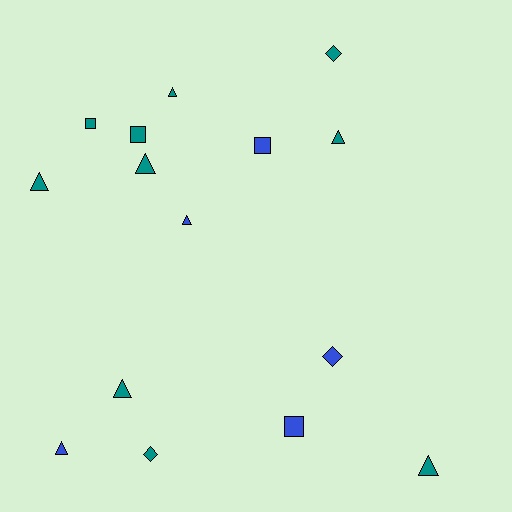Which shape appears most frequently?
Triangle, with 8 objects.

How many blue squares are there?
There are 2 blue squares.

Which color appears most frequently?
Teal, with 10 objects.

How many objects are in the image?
There are 15 objects.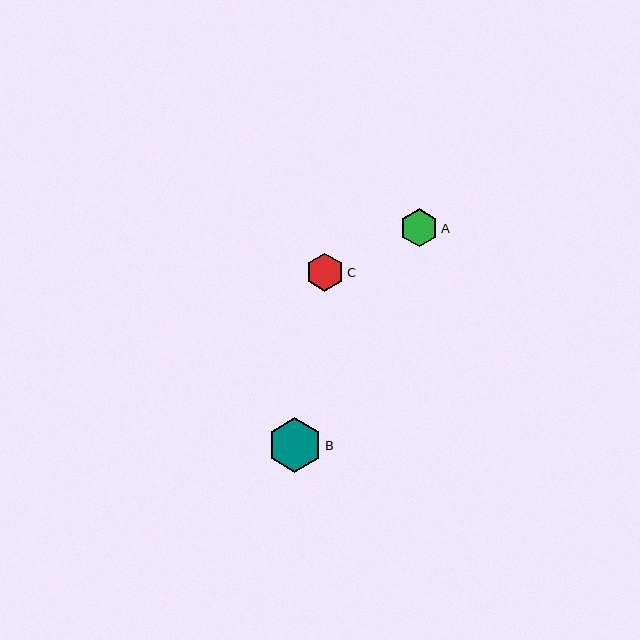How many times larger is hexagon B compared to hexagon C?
Hexagon B is approximately 1.4 times the size of hexagon C.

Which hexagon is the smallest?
Hexagon A is the smallest with a size of approximately 38 pixels.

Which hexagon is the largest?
Hexagon B is the largest with a size of approximately 55 pixels.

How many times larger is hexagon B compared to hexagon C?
Hexagon B is approximately 1.4 times the size of hexagon C.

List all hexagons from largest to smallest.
From largest to smallest: B, C, A.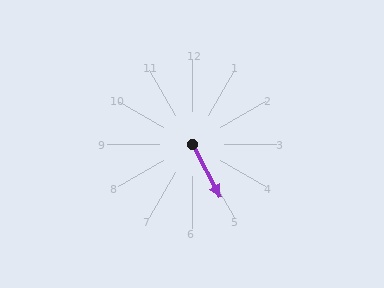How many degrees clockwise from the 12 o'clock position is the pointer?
Approximately 152 degrees.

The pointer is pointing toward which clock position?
Roughly 5 o'clock.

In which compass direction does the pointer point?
Southeast.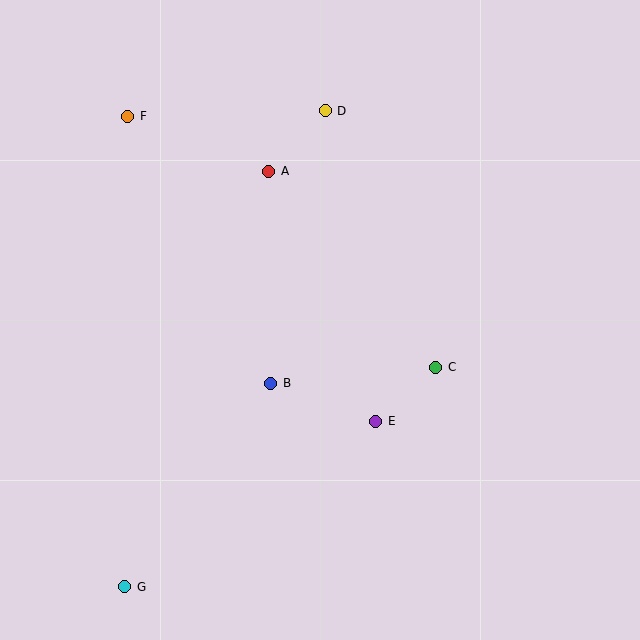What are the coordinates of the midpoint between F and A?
The midpoint between F and A is at (198, 144).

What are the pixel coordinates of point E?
Point E is at (376, 421).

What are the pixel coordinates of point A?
Point A is at (269, 171).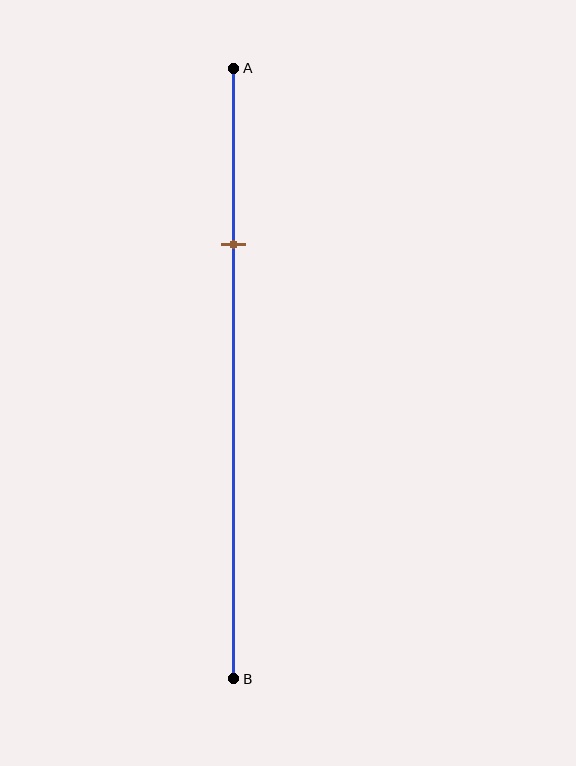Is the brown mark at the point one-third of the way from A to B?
No, the mark is at about 30% from A, not at the 33% one-third point.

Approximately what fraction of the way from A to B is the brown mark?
The brown mark is approximately 30% of the way from A to B.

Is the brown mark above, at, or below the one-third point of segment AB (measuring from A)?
The brown mark is above the one-third point of segment AB.